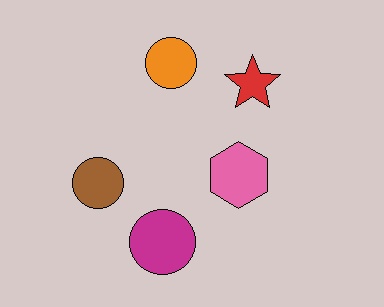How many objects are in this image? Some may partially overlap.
There are 5 objects.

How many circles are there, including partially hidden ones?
There are 3 circles.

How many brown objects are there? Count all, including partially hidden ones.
There is 1 brown object.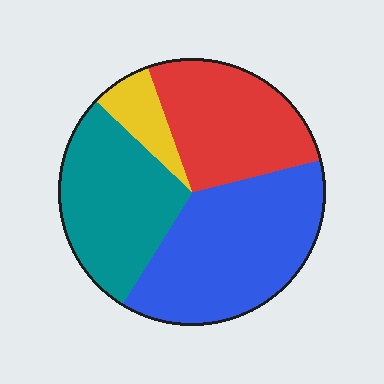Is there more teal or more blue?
Blue.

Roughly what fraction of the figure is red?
Red covers 27% of the figure.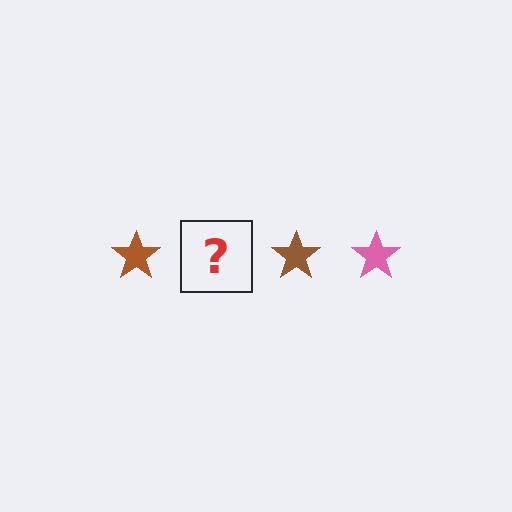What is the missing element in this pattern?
The missing element is a pink star.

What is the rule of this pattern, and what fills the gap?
The rule is that the pattern cycles through brown, pink stars. The gap should be filled with a pink star.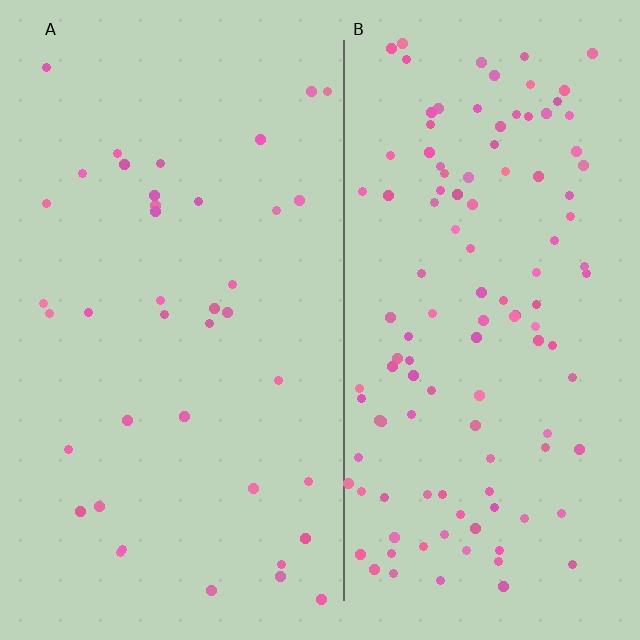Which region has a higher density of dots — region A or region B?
B (the right).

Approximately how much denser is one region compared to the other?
Approximately 3.0× — region B over region A.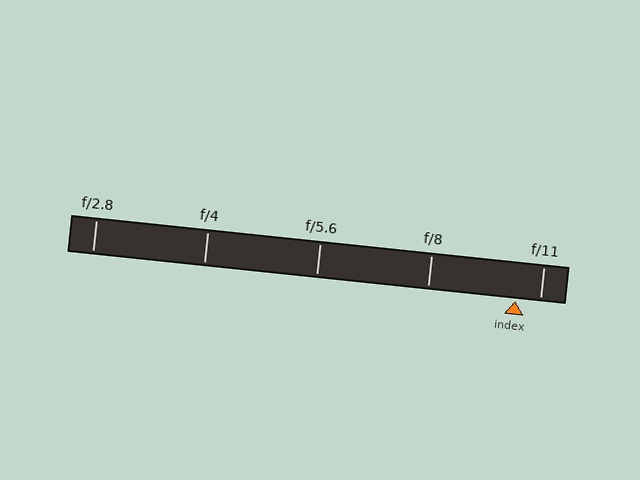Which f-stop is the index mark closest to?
The index mark is closest to f/11.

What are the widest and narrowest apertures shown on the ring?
The widest aperture shown is f/2.8 and the narrowest is f/11.